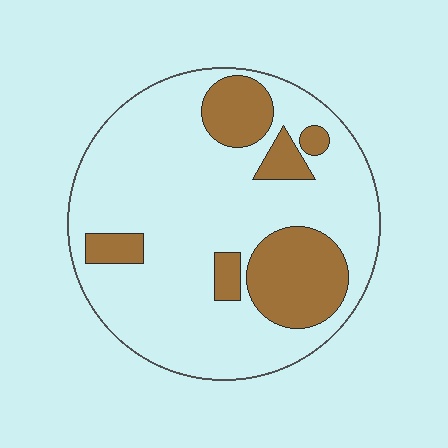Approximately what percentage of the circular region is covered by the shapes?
Approximately 25%.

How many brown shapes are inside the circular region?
6.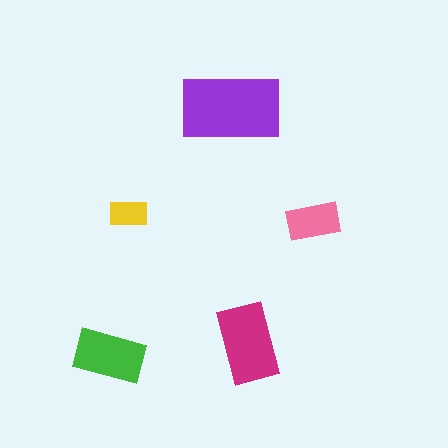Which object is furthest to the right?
The pink rectangle is rightmost.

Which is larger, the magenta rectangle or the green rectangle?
The magenta one.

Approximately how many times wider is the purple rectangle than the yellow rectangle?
About 2.5 times wider.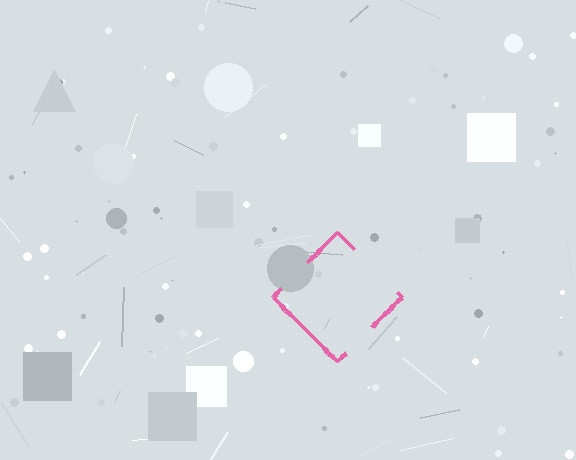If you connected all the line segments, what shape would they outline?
They would outline a diamond.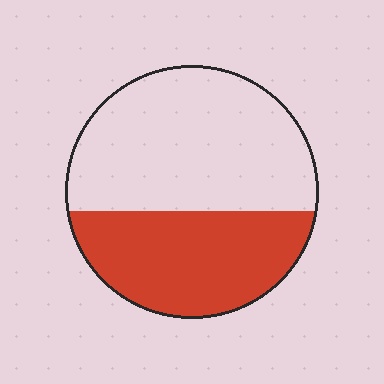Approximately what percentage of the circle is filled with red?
Approximately 40%.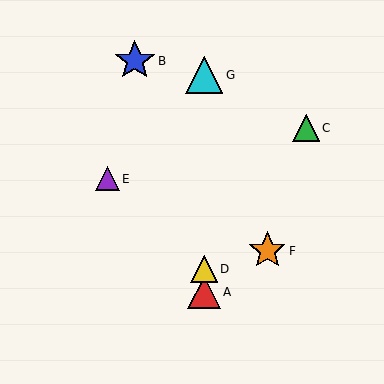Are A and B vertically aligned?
No, A is at x≈204 and B is at x≈135.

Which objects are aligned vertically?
Objects A, D, G are aligned vertically.